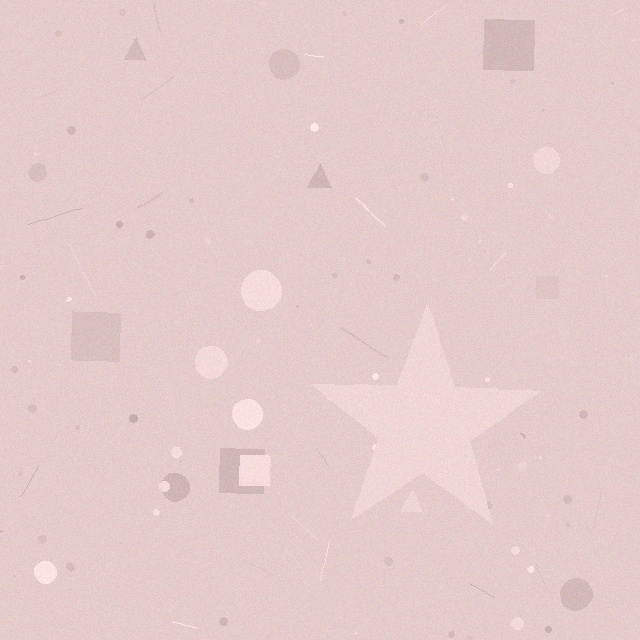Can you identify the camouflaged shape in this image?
The camouflaged shape is a star.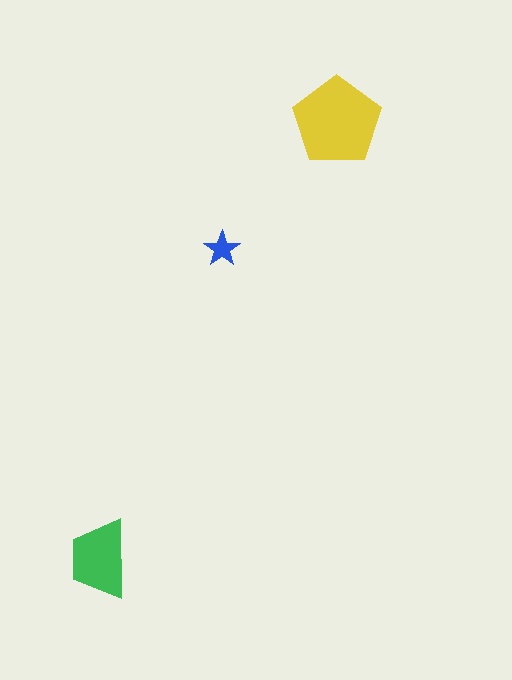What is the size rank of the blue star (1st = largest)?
3rd.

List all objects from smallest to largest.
The blue star, the green trapezoid, the yellow pentagon.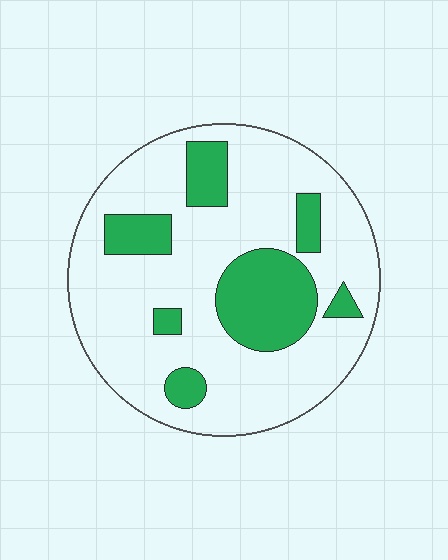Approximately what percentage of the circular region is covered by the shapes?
Approximately 25%.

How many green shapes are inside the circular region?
7.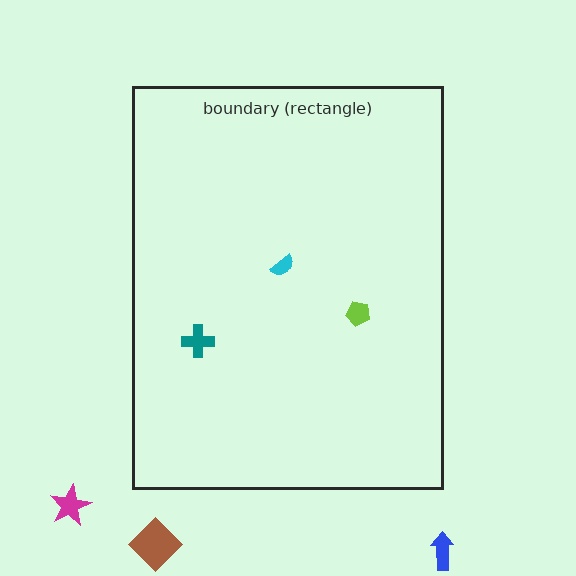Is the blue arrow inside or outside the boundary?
Outside.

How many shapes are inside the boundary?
3 inside, 3 outside.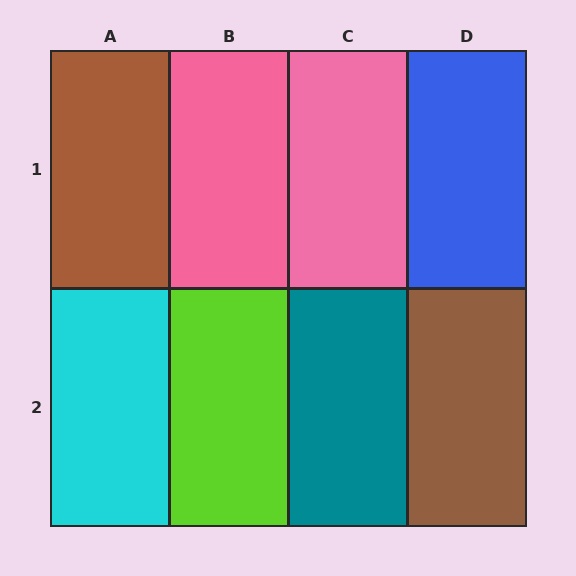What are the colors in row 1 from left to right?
Brown, pink, pink, blue.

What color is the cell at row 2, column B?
Lime.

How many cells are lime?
1 cell is lime.